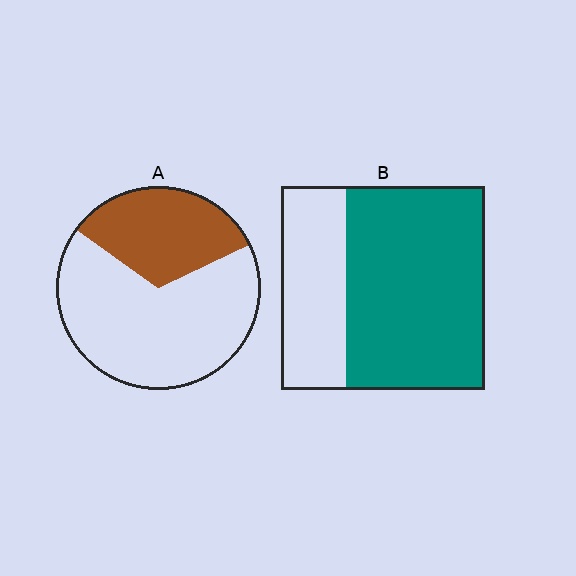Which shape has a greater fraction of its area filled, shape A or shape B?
Shape B.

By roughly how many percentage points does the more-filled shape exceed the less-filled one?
By roughly 35 percentage points (B over A).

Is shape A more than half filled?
No.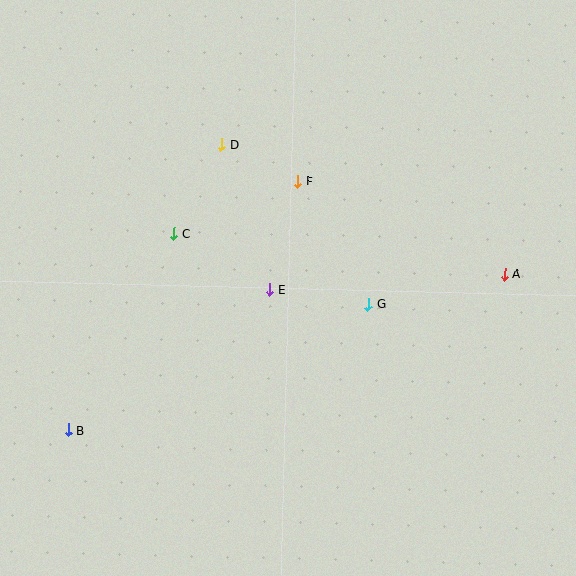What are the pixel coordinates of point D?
Point D is at (222, 144).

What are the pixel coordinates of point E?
Point E is at (270, 289).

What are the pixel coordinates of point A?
Point A is at (505, 274).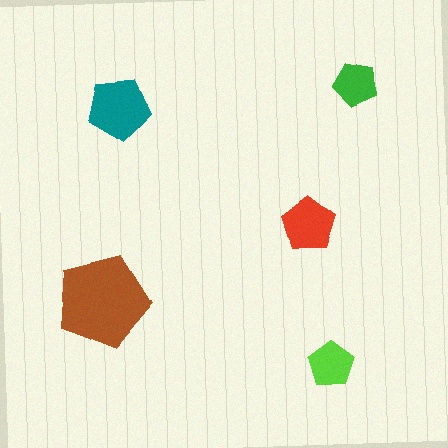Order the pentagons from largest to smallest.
the brown one, the teal one, the red one, the lime one, the green one.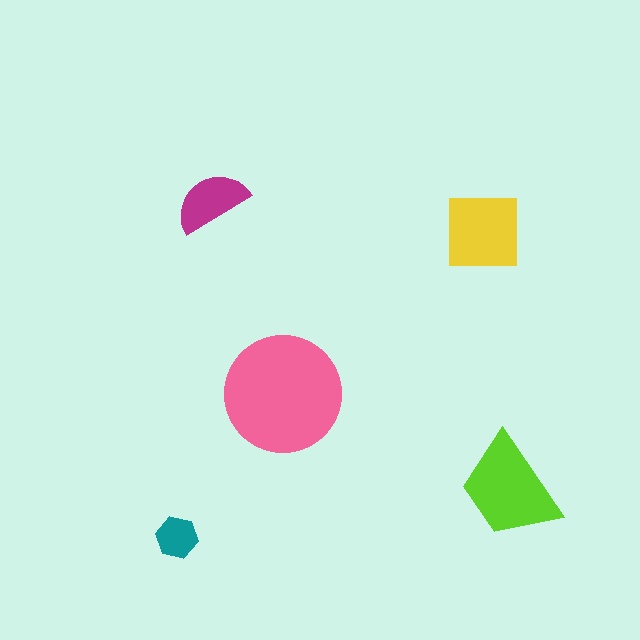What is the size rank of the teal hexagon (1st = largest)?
5th.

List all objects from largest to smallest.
The pink circle, the lime trapezoid, the yellow square, the magenta semicircle, the teal hexagon.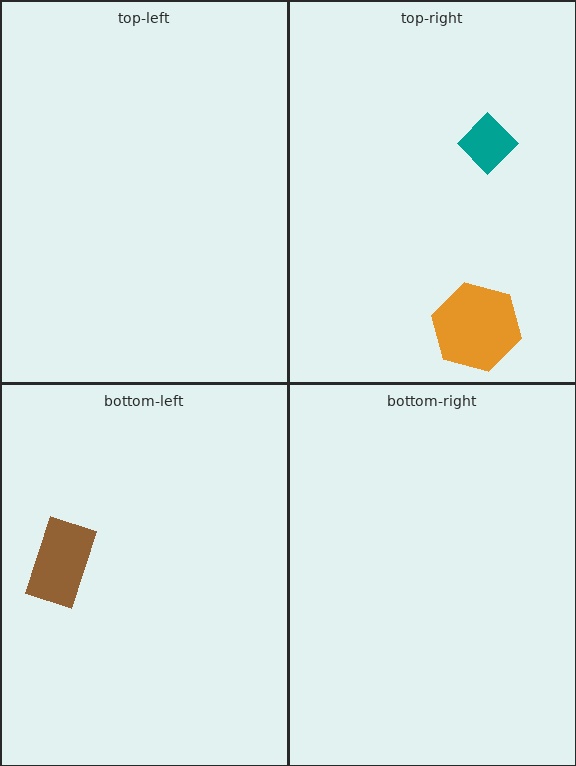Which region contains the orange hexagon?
The top-right region.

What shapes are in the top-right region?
The teal diamond, the lime ellipse, the orange hexagon.